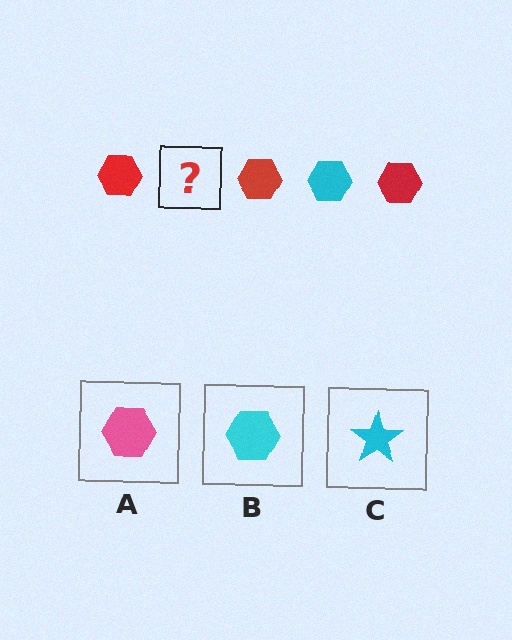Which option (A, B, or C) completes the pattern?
B.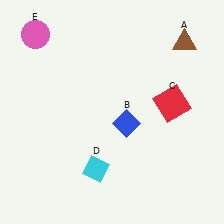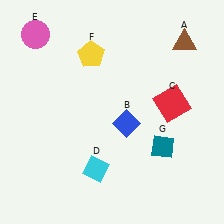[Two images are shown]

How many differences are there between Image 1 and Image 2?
There are 2 differences between the two images.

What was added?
A yellow pentagon (F), a teal diamond (G) were added in Image 2.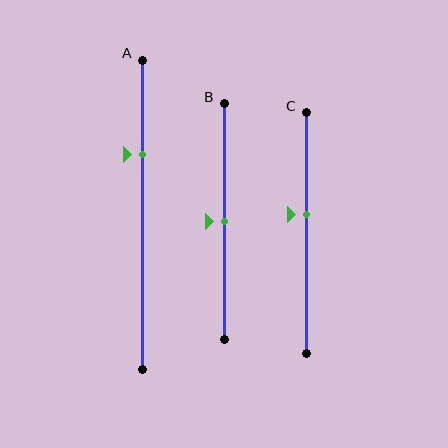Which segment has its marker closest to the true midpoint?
Segment B has its marker closest to the true midpoint.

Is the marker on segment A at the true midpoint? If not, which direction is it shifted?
No, the marker on segment A is shifted upward by about 19% of the segment length.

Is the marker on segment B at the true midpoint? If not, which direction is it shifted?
Yes, the marker on segment B is at the true midpoint.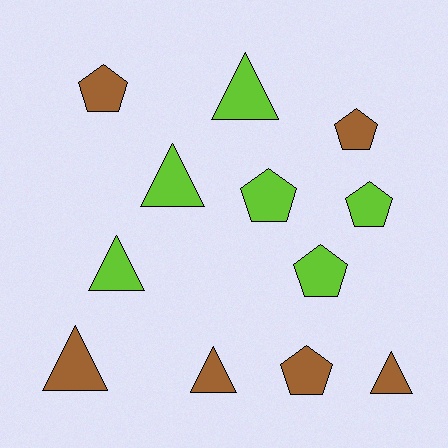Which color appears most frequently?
Brown, with 6 objects.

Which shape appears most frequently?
Pentagon, with 6 objects.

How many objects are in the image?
There are 12 objects.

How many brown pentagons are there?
There are 3 brown pentagons.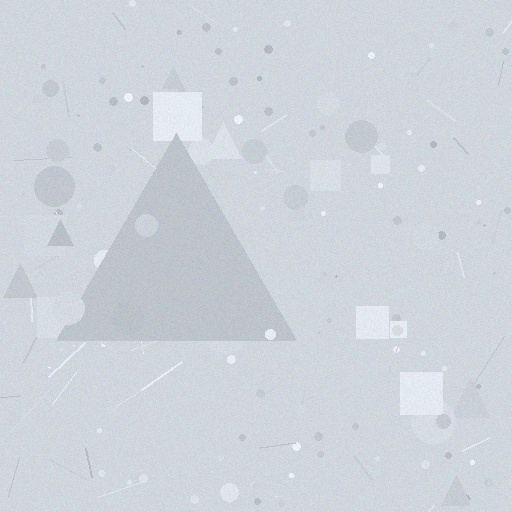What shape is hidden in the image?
A triangle is hidden in the image.